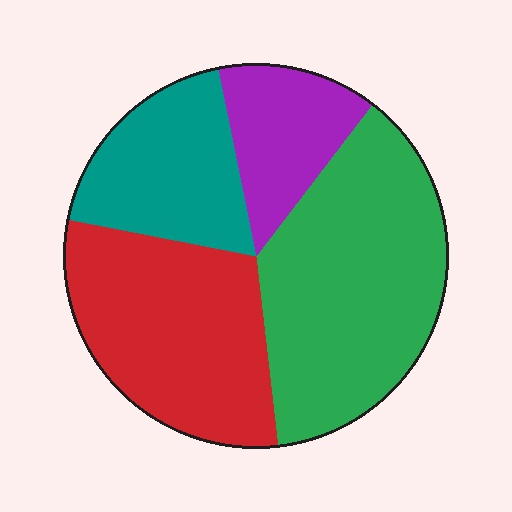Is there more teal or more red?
Red.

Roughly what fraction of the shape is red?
Red takes up about one third (1/3) of the shape.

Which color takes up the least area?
Purple, at roughly 15%.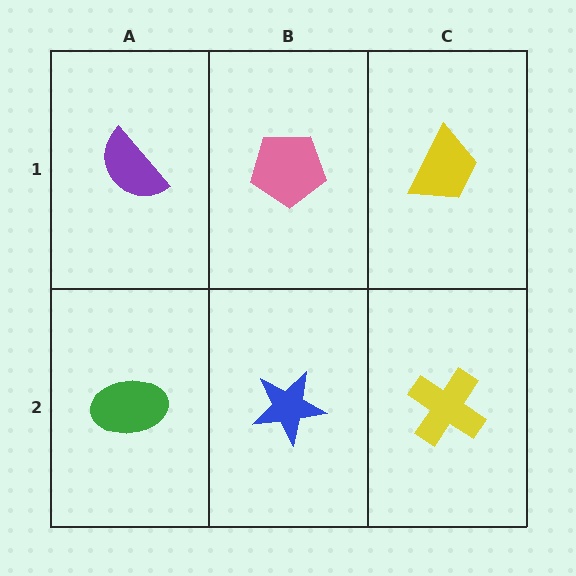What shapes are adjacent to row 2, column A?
A purple semicircle (row 1, column A), a blue star (row 2, column B).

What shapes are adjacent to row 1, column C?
A yellow cross (row 2, column C), a pink pentagon (row 1, column B).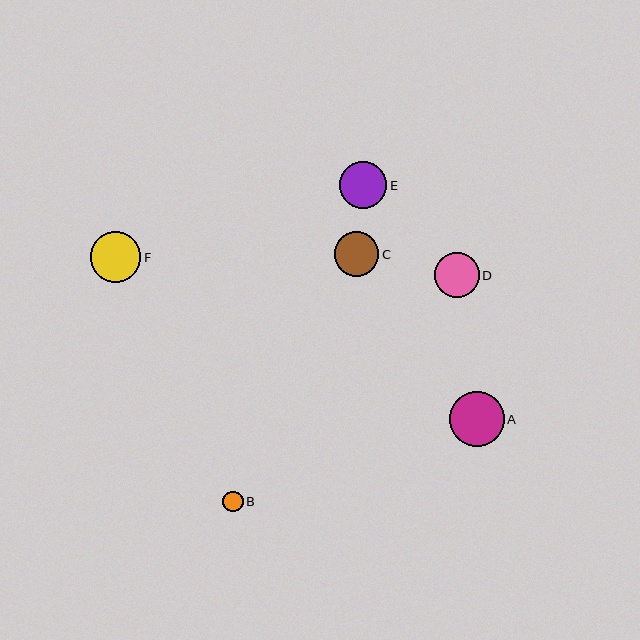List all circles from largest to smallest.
From largest to smallest: A, F, E, C, D, B.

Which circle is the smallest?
Circle B is the smallest with a size of approximately 21 pixels.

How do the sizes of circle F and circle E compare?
Circle F and circle E are approximately the same size.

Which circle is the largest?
Circle A is the largest with a size of approximately 55 pixels.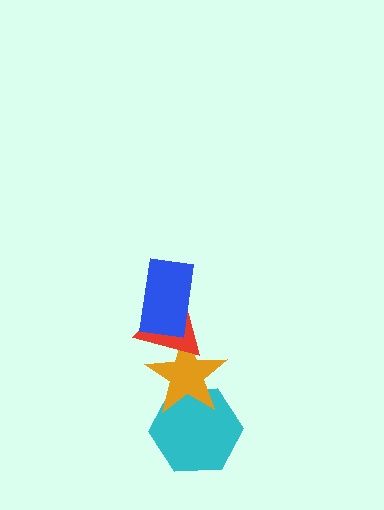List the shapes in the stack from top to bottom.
From top to bottom: the blue rectangle, the red triangle, the orange star, the cyan hexagon.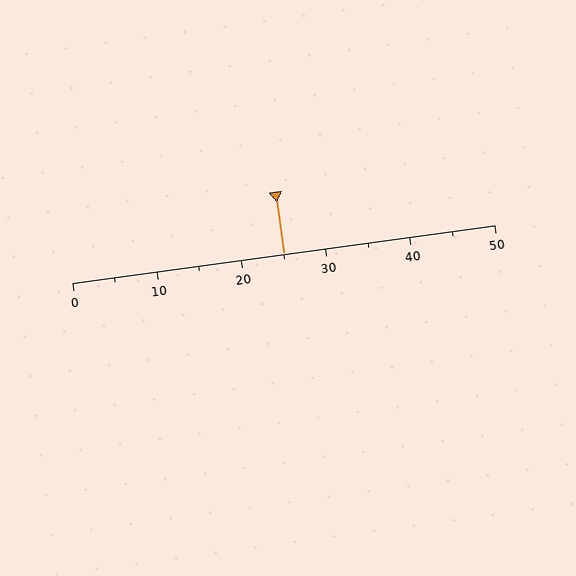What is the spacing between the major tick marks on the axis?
The major ticks are spaced 10 apart.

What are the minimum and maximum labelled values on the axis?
The axis runs from 0 to 50.